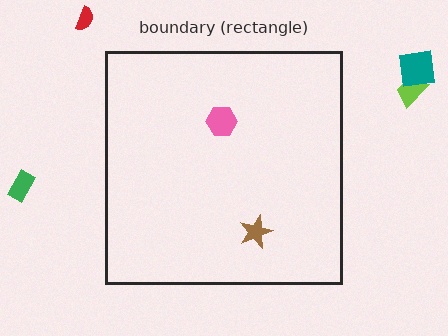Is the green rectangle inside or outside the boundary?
Outside.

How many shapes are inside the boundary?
2 inside, 4 outside.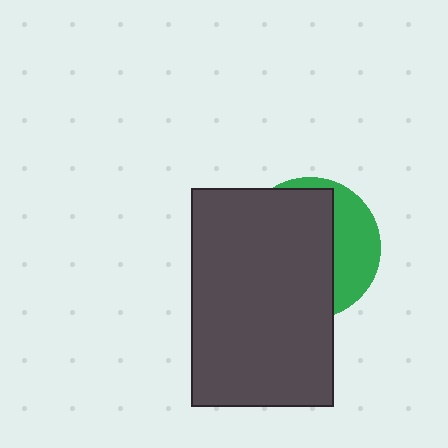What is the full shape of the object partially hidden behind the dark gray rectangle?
The partially hidden object is a green circle.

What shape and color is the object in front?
The object in front is a dark gray rectangle.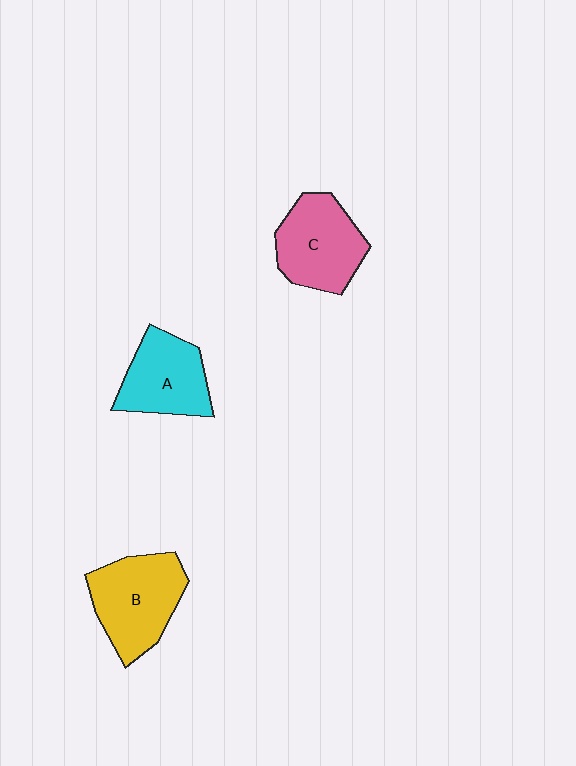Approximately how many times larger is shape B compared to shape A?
Approximately 1.2 times.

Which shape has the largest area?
Shape B (yellow).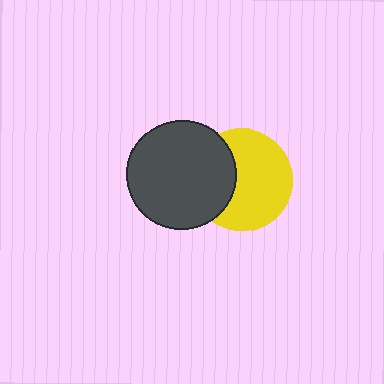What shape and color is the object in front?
The object in front is a dark gray circle.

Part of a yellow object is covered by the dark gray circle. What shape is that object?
It is a circle.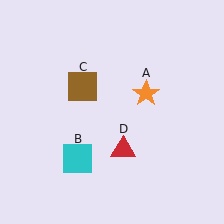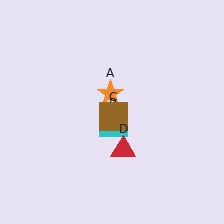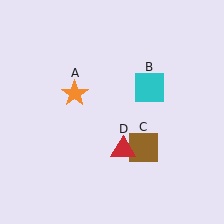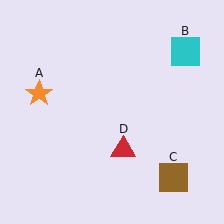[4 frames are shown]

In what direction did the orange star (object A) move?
The orange star (object A) moved left.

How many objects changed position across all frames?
3 objects changed position: orange star (object A), cyan square (object B), brown square (object C).